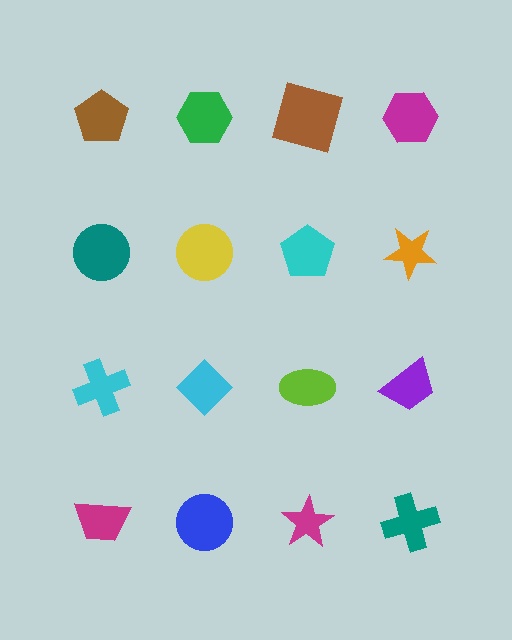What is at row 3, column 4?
A purple trapezoid.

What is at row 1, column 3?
A brown square.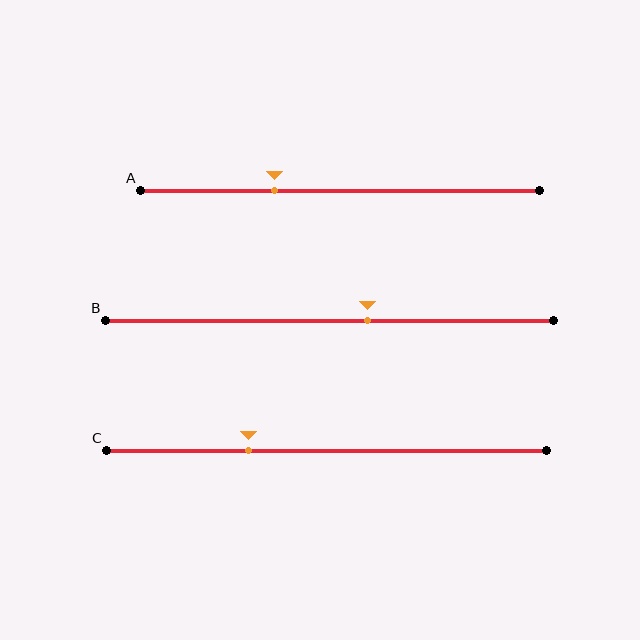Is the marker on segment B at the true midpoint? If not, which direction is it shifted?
No, the marker on segment B is shifted to the right by about 8% of the segment length.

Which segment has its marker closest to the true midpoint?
Segment B has its marker closest to the true midpoint.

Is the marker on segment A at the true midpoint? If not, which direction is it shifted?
No, the marker on segment A is shifted to the left by about 16% of the segment length.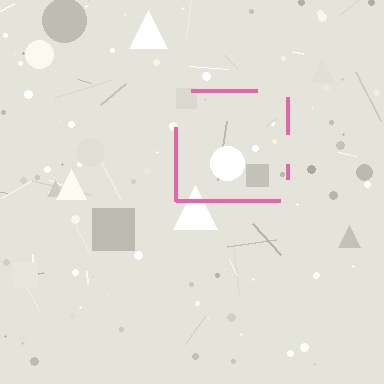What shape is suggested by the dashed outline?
The dashed outline suggests a square.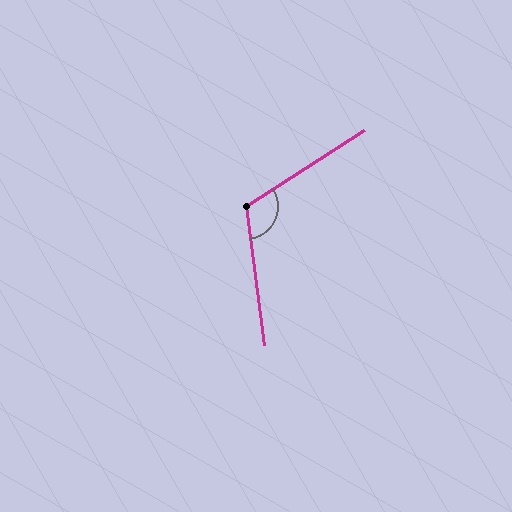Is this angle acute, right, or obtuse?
It is obtuse.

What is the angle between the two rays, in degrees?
Approximately 115 degrees.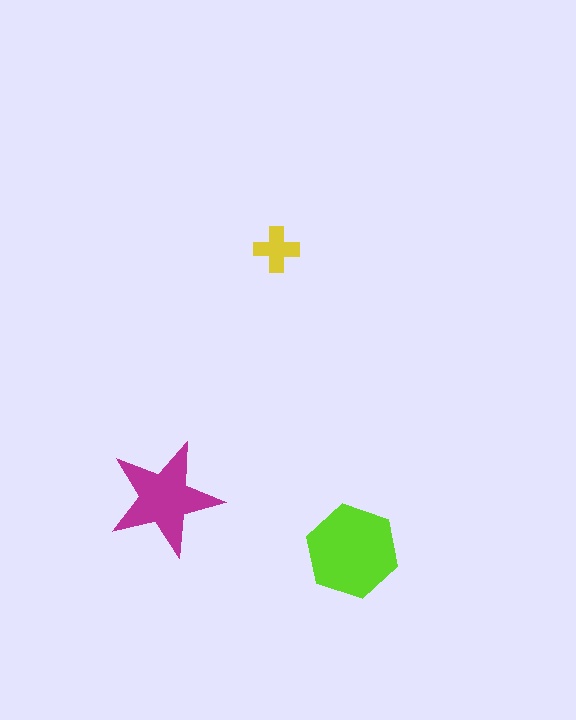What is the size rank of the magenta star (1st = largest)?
2nd.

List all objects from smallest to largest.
The yellow cross, the magenta star, the lime hexagon.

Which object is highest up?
The yellow cross is topmost.